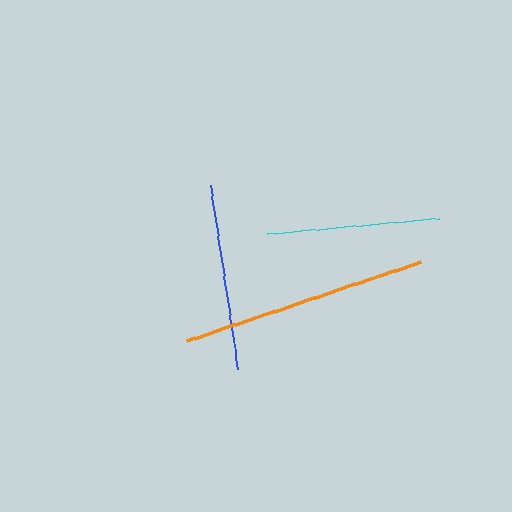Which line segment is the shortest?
The cyan line is the shortest at approximately 174 pixels.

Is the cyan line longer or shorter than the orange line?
The orange line is longer than the cyan line.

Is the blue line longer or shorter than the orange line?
The orange line is longer than the blue line.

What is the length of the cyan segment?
The cyan segment is approximately 174 pixels long.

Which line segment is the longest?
The orange line is the longest at approximately 248 pixels.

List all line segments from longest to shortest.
From longest to shortest: orange, blue, cyan.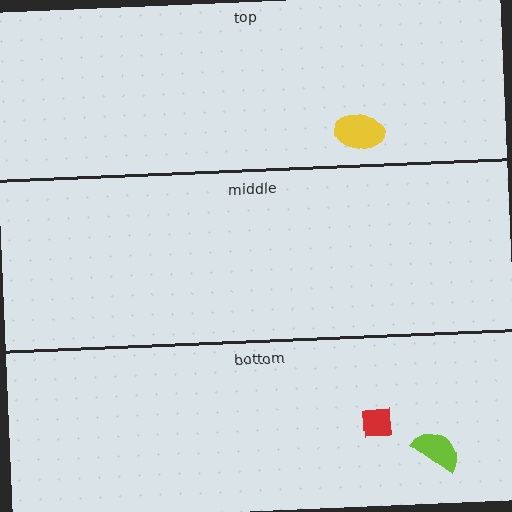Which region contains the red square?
The bottom region.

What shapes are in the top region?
The yellow ellipse.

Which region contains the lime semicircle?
The bottom region.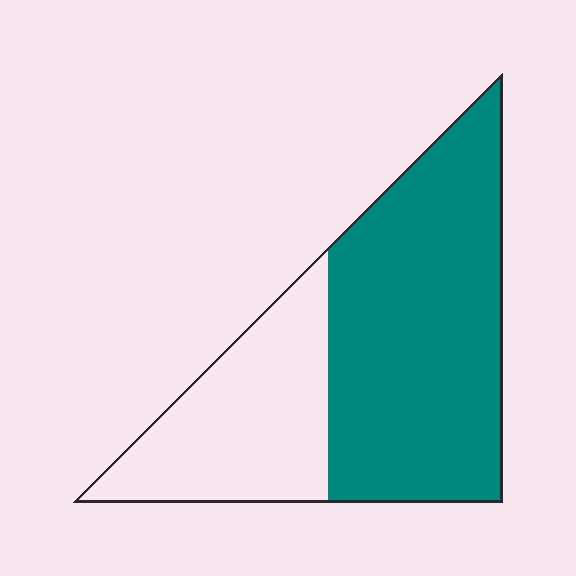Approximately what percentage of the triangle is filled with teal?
Approximately 65%.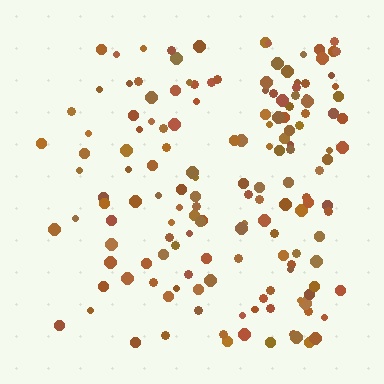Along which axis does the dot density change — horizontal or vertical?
Horizontal.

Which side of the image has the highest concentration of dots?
The right.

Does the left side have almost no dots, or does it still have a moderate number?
Still a moderate number, just noticeably fewer than the right.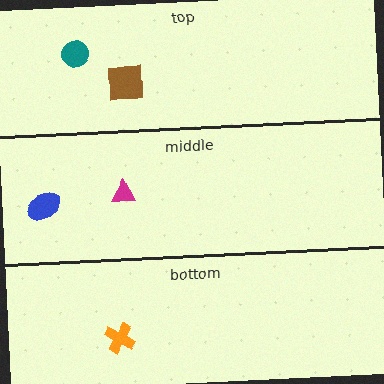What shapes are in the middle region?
The magenta triangle, the blue ellipse.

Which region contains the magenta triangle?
The middle region.